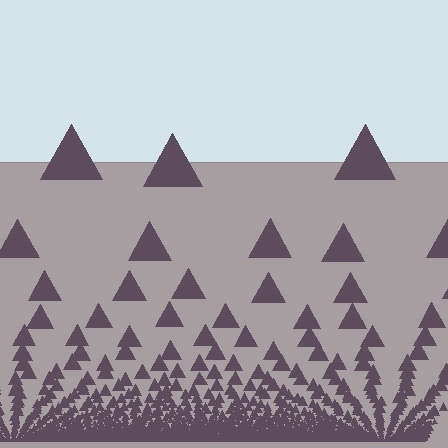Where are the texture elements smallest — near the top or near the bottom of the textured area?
Near the bottom.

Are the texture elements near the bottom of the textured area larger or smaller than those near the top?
Smaller. The gradient is inverted — elements near the bottom are smaller and denser.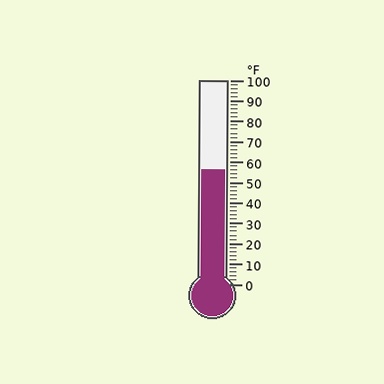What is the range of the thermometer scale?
The thermometer scale ranges from 0°F to 100°F.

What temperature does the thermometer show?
The thermometer shows approximately 56°F.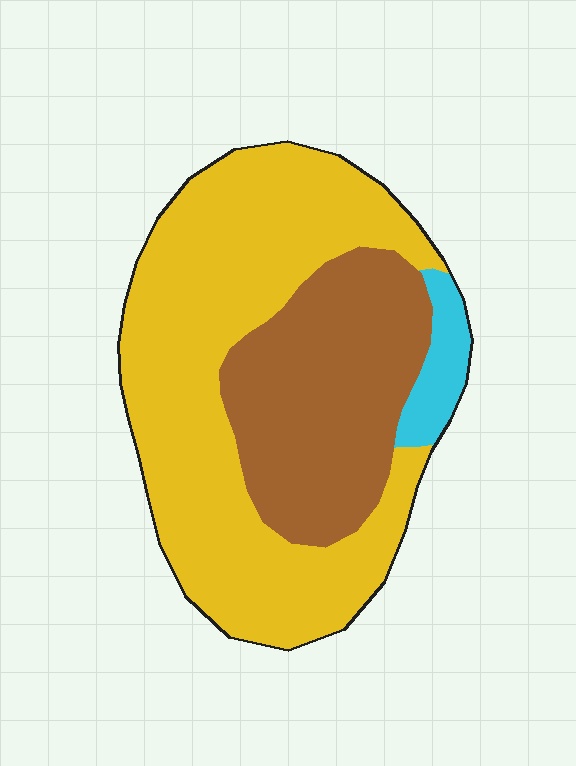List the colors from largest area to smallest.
From largest to smallest: yellow, brown, cyan.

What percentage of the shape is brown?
Brown takes up about one third (1/3) of the shape.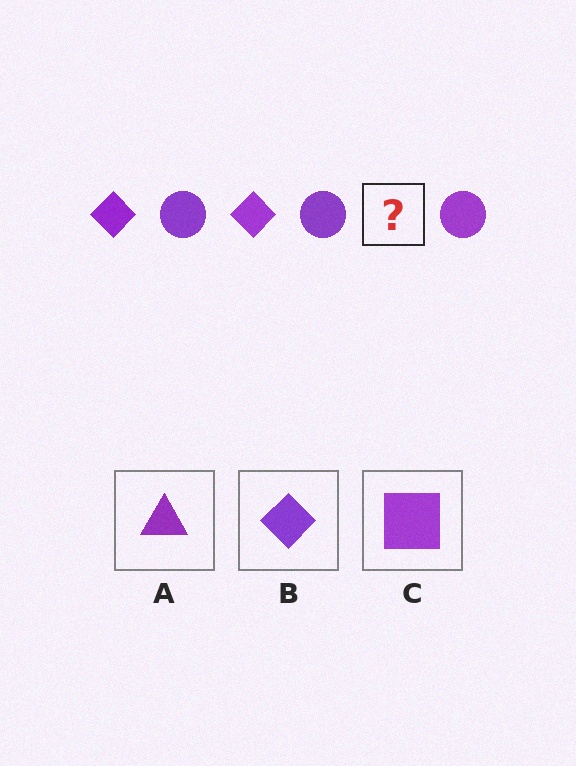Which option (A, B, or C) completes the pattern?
B.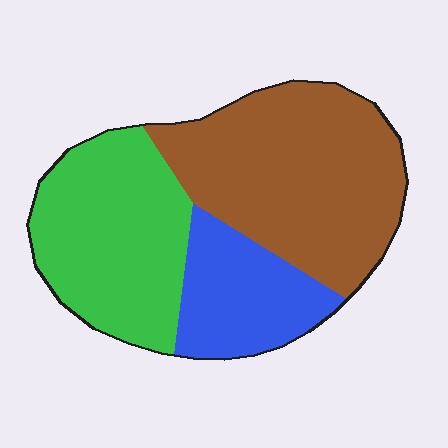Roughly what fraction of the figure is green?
Green takes up between a third and a half of the figure.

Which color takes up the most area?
Brown, at roughly 45%.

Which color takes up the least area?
Blue, at roughly 20%.